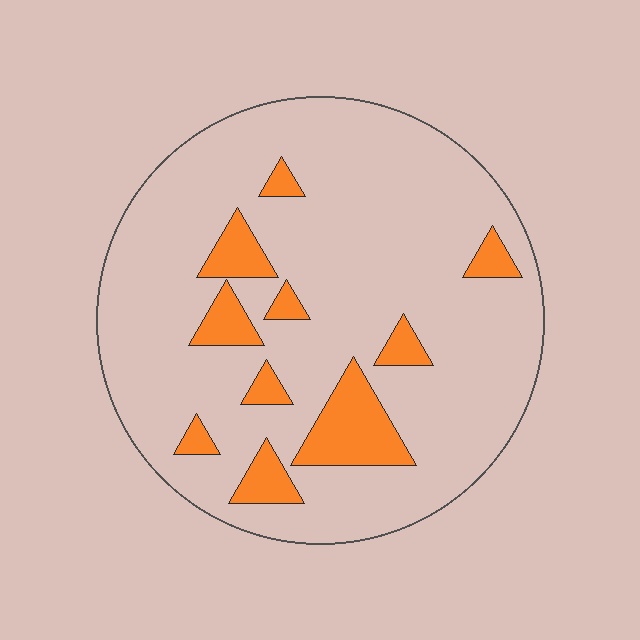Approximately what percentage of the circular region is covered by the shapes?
Approximately 15%.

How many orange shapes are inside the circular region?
10.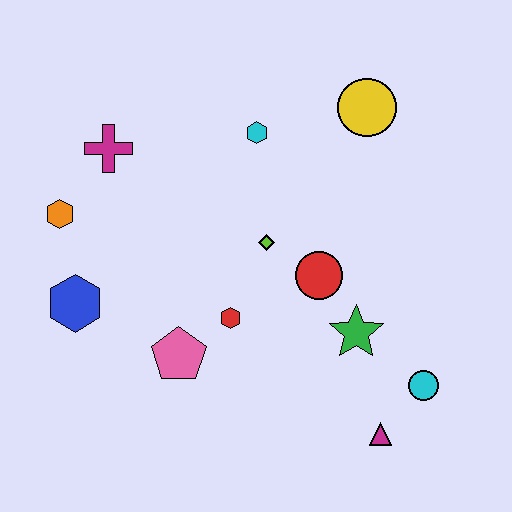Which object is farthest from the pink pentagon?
The yellow circle is farthest from the pink pentagon.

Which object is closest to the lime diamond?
The red circle is closest to the lime diamond.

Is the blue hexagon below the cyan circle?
No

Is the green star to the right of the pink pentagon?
Yes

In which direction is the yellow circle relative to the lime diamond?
The yellow circle is above the lime diamond.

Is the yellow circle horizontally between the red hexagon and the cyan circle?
Yes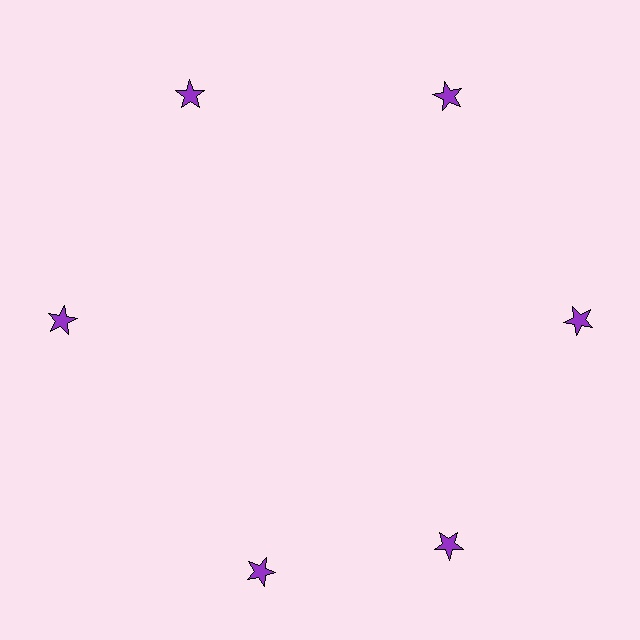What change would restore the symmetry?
The symmetry would be restored by rotating it back into even spacing with its neighbors so that all 6 stars sit at equal angles and equal distance from the center.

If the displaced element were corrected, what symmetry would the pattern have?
It would have 6-fold rotational symmetry — the pattern would map onto itself every 60 degrees.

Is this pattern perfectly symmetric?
No. The 6 purple stars are arranged in a ring, but one element near the 7 o'clock position is rotated out of alignment along the ring, breaking the 6-fold rotational symmetry.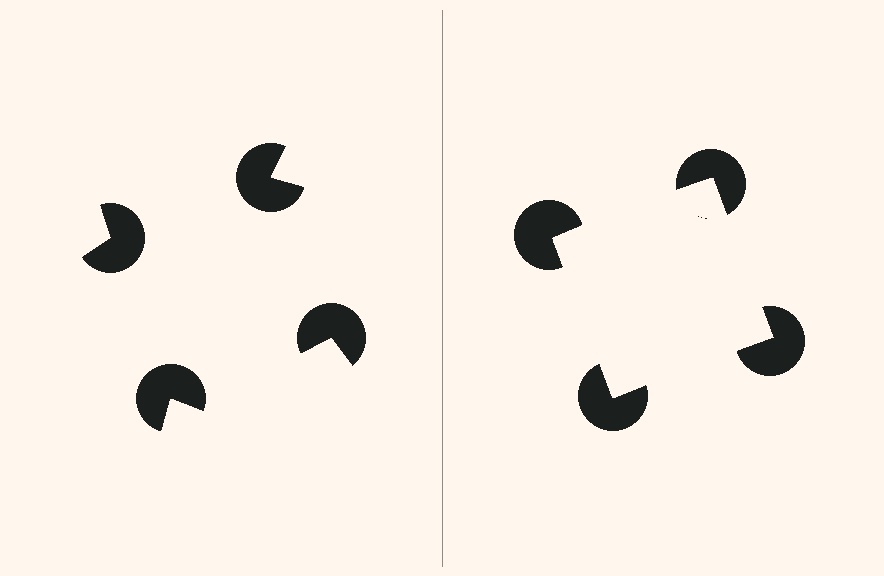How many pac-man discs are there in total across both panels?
8 — 4 on each side.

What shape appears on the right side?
An illusory square.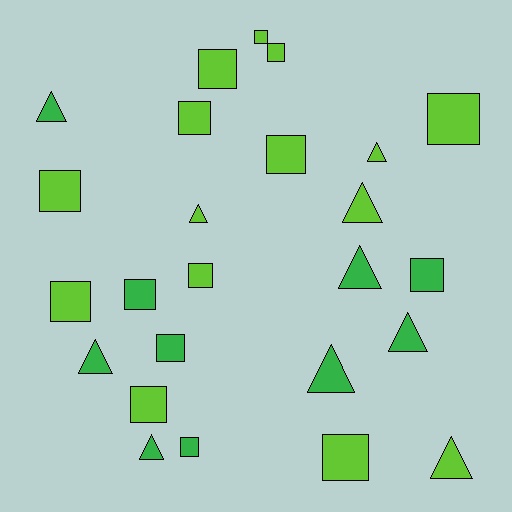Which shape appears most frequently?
Square, with 15 objects.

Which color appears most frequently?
Lime, with 15 objects.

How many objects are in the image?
There are 25 objects.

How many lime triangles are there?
There are 4 lime triangles.